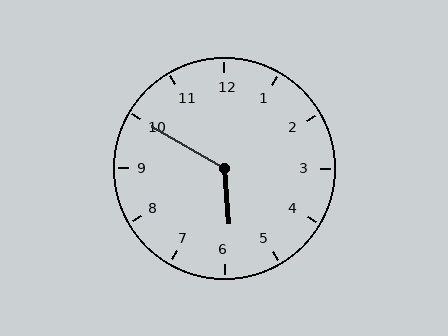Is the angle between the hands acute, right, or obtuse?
It is obtuse.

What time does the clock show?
5:50.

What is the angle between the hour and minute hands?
Approximately 125 degrees.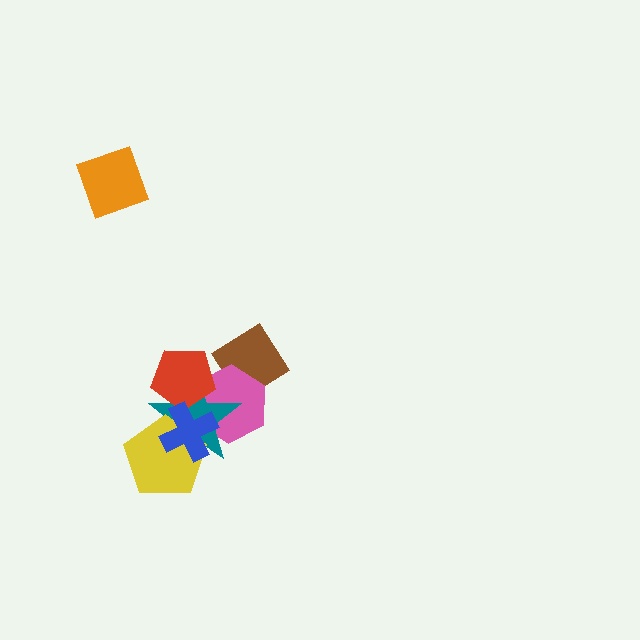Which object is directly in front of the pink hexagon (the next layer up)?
The teal star is directly in front of the pink hexagon.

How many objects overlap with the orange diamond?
0 objects overlap with the orange diamond.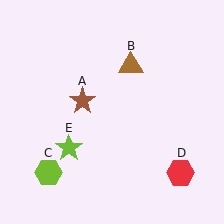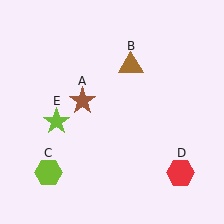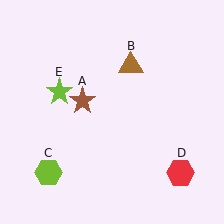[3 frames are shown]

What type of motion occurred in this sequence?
The lime star (object E) rotated clockwise around the center of the scene.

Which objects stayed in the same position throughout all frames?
Brown star (object A) and brown triangle (object B) and lime hexagon (object C) and red hexagon (object D) remained stationary.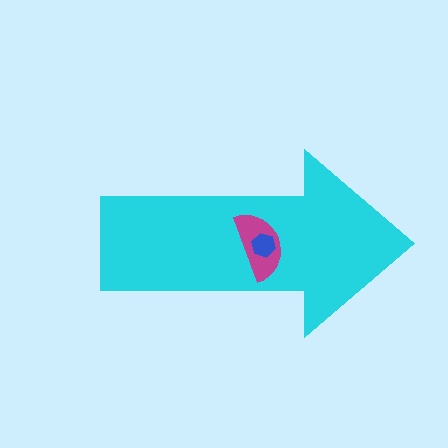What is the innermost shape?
The blue hexagon.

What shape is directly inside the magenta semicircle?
The blue hexagon.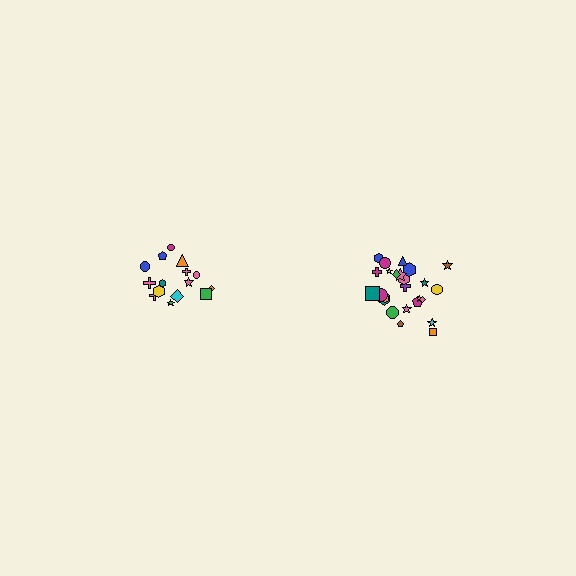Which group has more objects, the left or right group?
The right group.